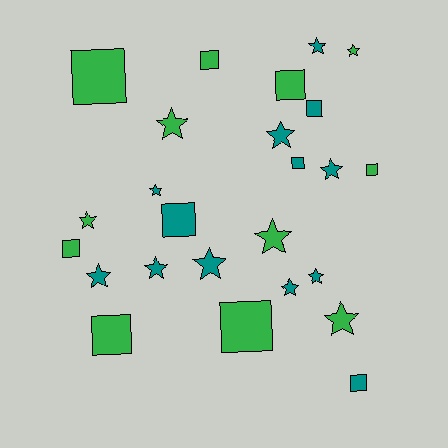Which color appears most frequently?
Teal, with 13 objects.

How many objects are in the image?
There are 25 objects.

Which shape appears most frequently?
Star, with 14 objects.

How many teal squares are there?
There are 4 teal squares.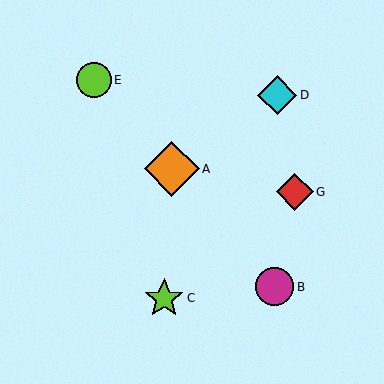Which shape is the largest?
The orange diamond (labeled A) is the largest.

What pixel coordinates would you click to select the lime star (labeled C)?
Click at (164, 298) to select the lime star C.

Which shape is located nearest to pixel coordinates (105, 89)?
The lime circle (labeled E) at (94, 80) is nearest to that location.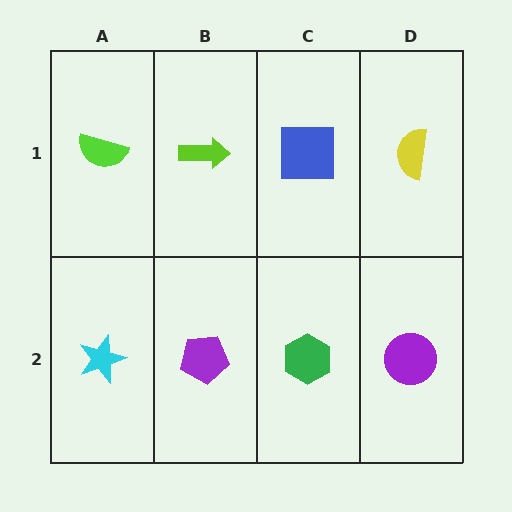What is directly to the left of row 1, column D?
A blue square.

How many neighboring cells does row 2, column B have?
3.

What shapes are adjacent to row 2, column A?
A lime semicircle (row 1, column A), a purple pentagon (row 2, column B).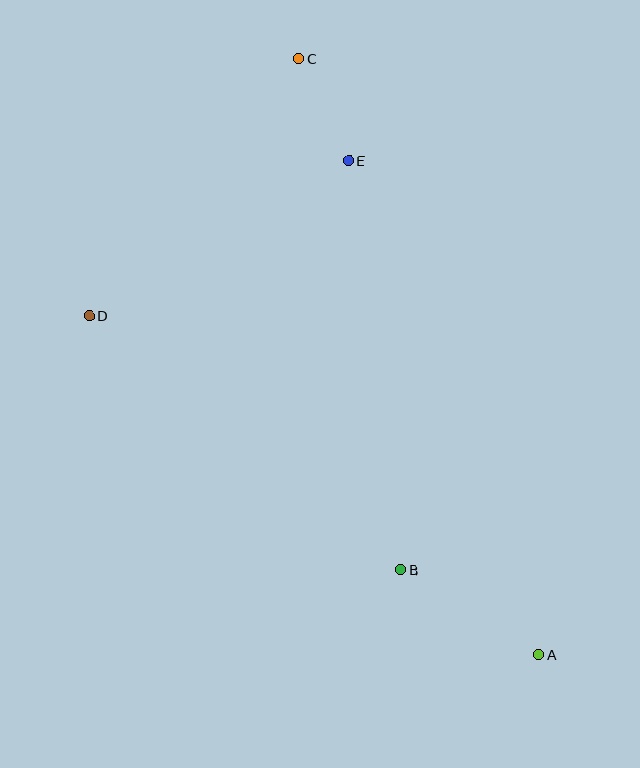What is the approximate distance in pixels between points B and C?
The distance between B and C is approximately 522 pixels.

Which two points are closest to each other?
Points C and E are closest to each other.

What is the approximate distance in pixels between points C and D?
The distance between C and D is approximately 332 pixels.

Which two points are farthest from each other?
Points A and C are farthest from each other.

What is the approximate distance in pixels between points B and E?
The distance between B and E is approximately 413 pixels.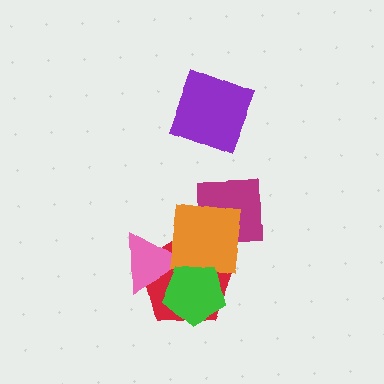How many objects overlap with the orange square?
4 objects overlap with the orange square.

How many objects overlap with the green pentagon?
3 objects overlap with the green pentagon.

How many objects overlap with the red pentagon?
3 objects overlap with the red pentagon.